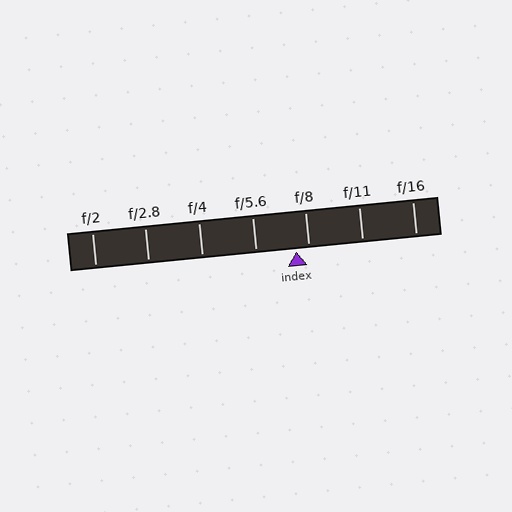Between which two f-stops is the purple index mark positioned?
The index mark is between f/5.6 and f/8.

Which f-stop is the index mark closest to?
The index mark is closest to f/8.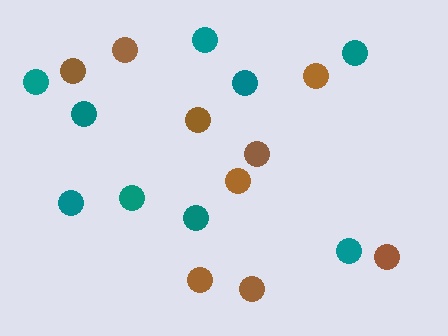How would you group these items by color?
There are 2 groups: one group of brown circles (9) and one group of teal circles (9).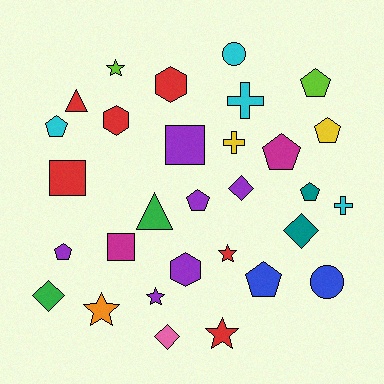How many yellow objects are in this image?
There are 2 yellow objects.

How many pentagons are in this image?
There are 8 pentagons.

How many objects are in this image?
There are 30 objects.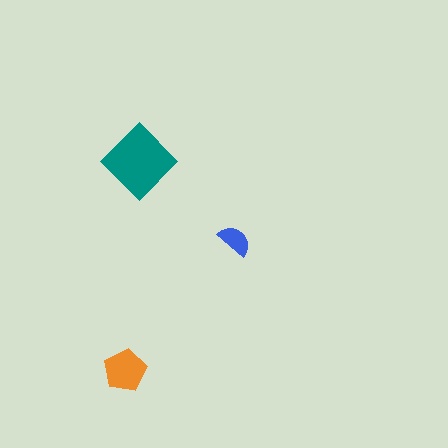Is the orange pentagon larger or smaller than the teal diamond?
Smaller.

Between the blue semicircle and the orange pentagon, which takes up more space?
The orange pentagon.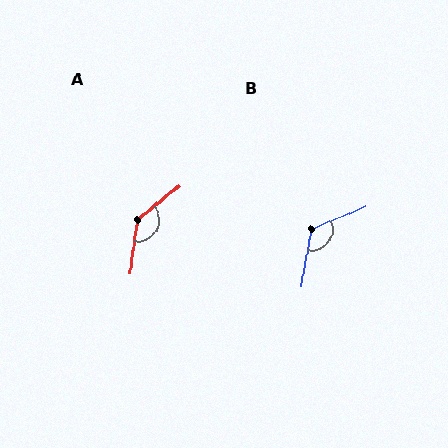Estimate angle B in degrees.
Approximately 123 degrees.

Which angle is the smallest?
B, at approximately 123 degrees.